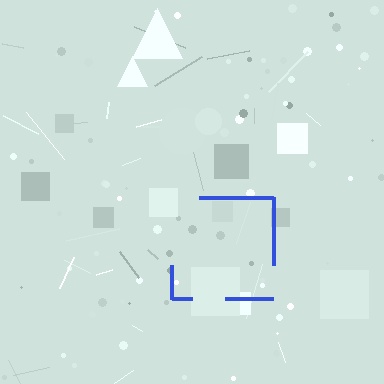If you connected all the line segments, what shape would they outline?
They would outline a square.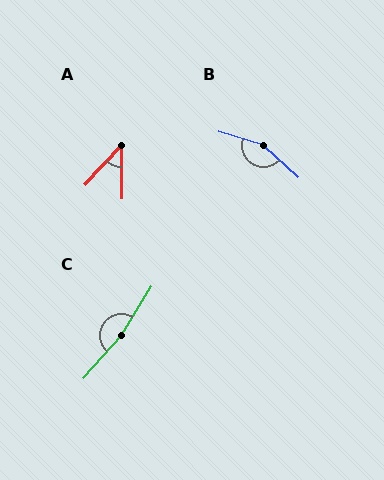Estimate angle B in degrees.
Approximately 155 degrees.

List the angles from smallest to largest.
A (43°), B (155°), C (170°).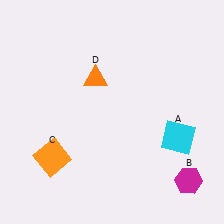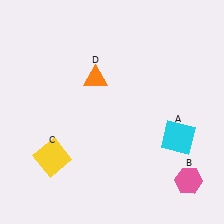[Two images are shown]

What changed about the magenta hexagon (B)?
In Image 1, B is magenta. In Image 2, it changed to pink.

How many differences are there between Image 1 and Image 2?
There are 2 differences between the two images.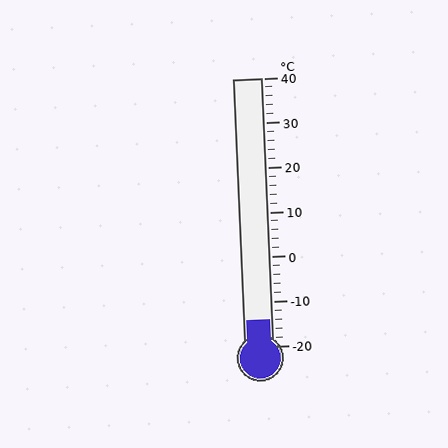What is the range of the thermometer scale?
The thermometer scale ranges from -20°C to 40°C.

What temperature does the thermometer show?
The thermometer shows approximately -14°C.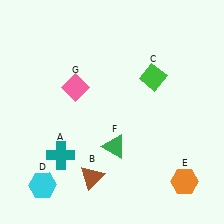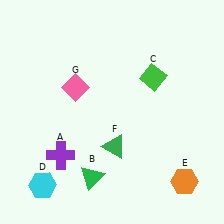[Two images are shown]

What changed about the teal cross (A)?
In Image 1, A is teal. In Image 2, it changed to purple.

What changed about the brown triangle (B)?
In Image 1, B is brown. In Image 2, it changed to green.